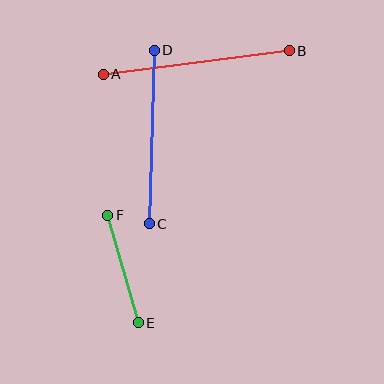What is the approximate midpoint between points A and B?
The midpoint is at approximately (196, 63) pixels.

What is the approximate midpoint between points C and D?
The midpoint is at approximately (152, 137) pixels.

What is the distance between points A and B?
The distance is approximately 187 pixels.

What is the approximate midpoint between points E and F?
The midpoint is at approximately (123, 269) pixels.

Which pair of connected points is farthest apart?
Points A and B are farthest apart.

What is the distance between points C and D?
The distance is approximately 173 pixels.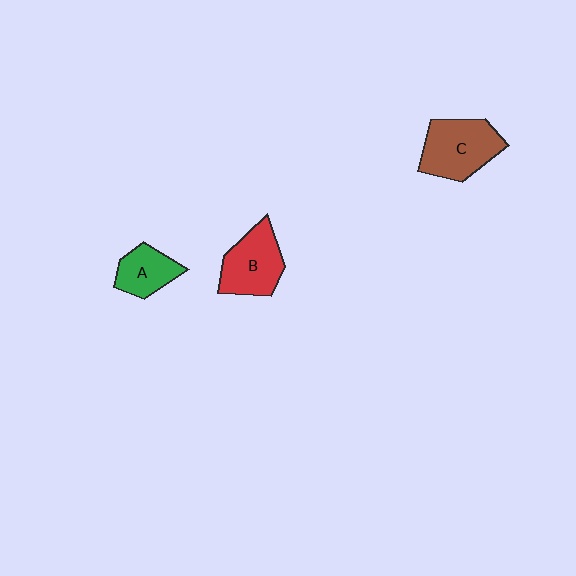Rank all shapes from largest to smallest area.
From largest to smallest: C (brown), B (red), A (green).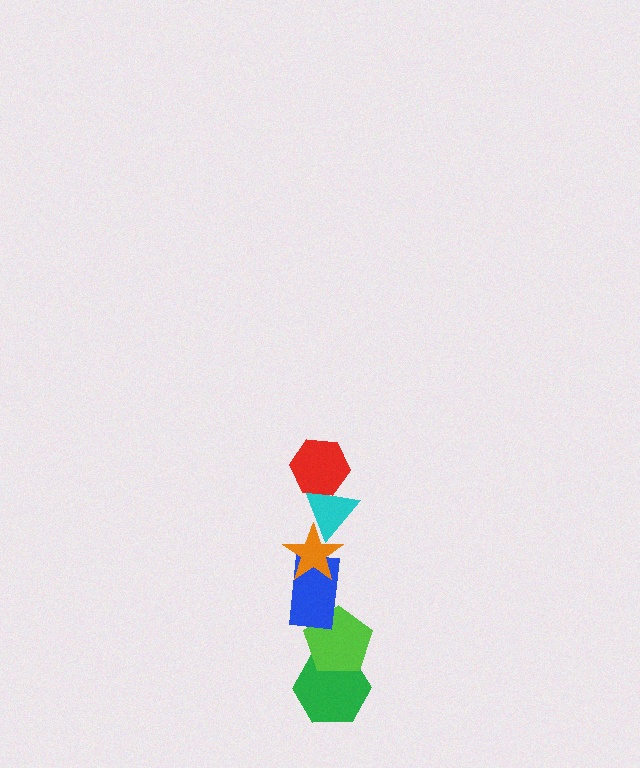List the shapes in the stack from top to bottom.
From top to bottom: the red hexagon, the cyan triangle, the orange star, the blue rectangle, the lime pentagon, the green hexagon.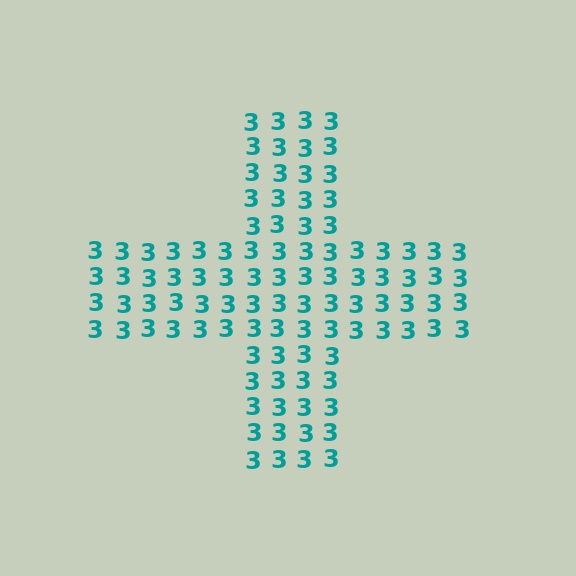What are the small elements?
The small elements are digit 3's.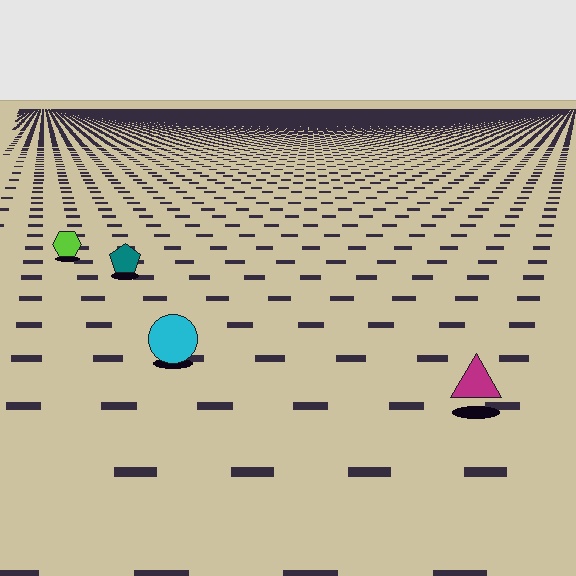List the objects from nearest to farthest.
From nearest to farthest: the magenta triangle, the cyan circle, the teal pentagon, the lime hexagon.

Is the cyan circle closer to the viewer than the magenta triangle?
No. The magenta triangle is closer — you can tell from the texture gradient: the ground texture is coarser near it.